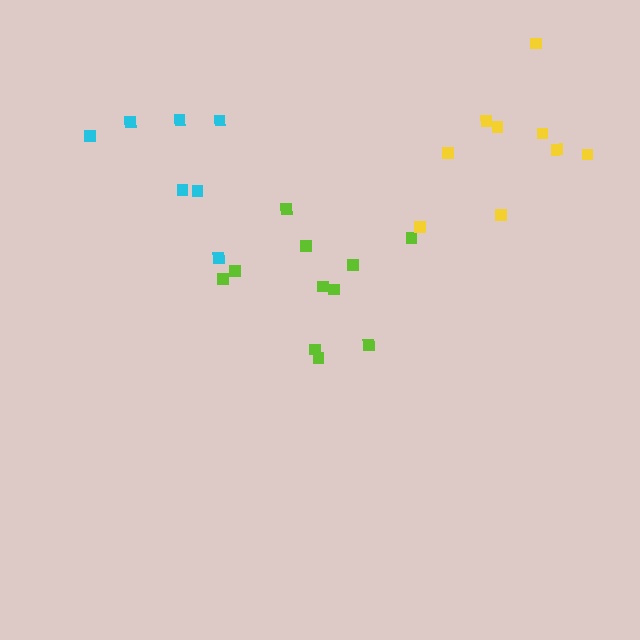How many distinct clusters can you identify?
There are 3 distinct clusters.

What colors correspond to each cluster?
The clusters are colored: lime, yellow, cyan.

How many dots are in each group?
Group 1: 11 dots, Group 2: 9 dots, Group 3: 7 dots (27 total).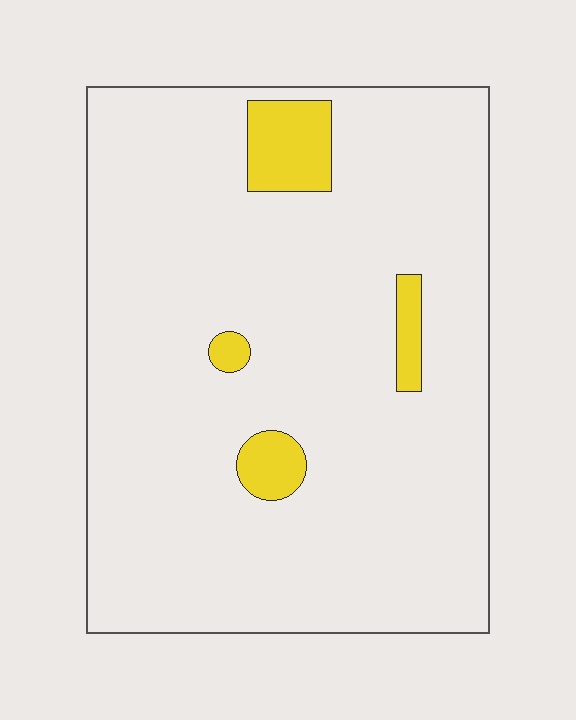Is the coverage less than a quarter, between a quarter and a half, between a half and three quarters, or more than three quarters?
Less than a quarter.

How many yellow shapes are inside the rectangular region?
4.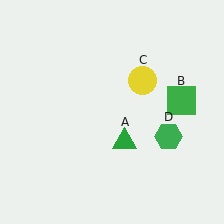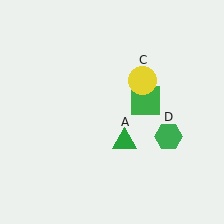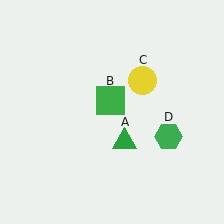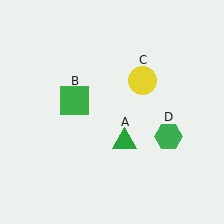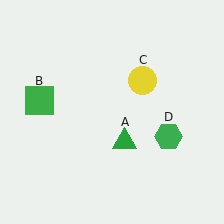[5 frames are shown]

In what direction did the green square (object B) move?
The green square (object B) moved left.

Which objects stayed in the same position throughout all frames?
Green triangle (object A) and yellow circle (object C) and green hexagon (object D) remained stationary.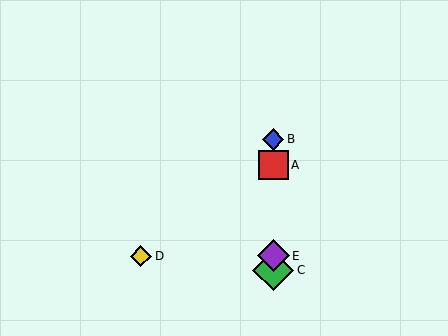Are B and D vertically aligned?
No, B is at x≈273 and D is at x≈141.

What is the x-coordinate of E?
Object E is at x≈273.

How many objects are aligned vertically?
4 objects (A, B, C, E) are aligned vertically.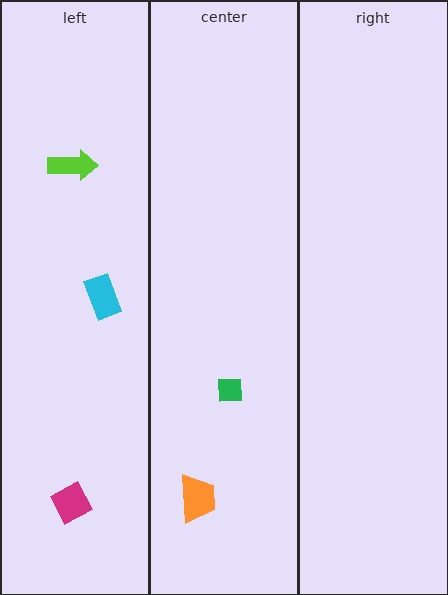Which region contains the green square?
The center region.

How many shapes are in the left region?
3.